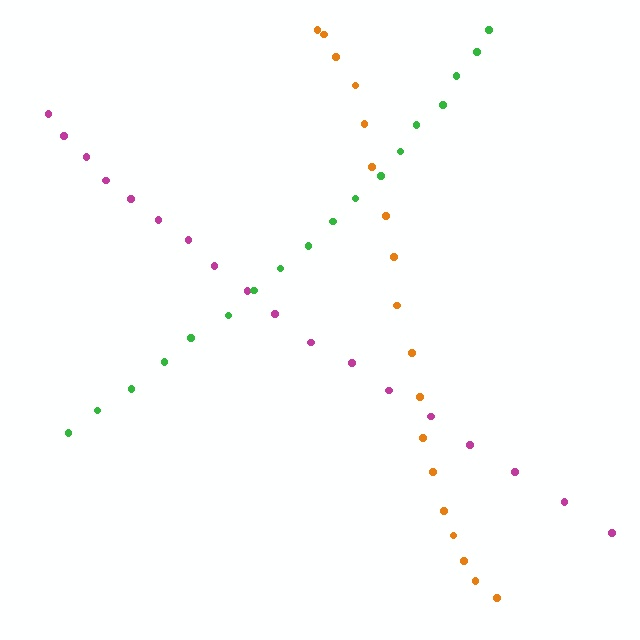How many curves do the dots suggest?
There are 3 distinct paths.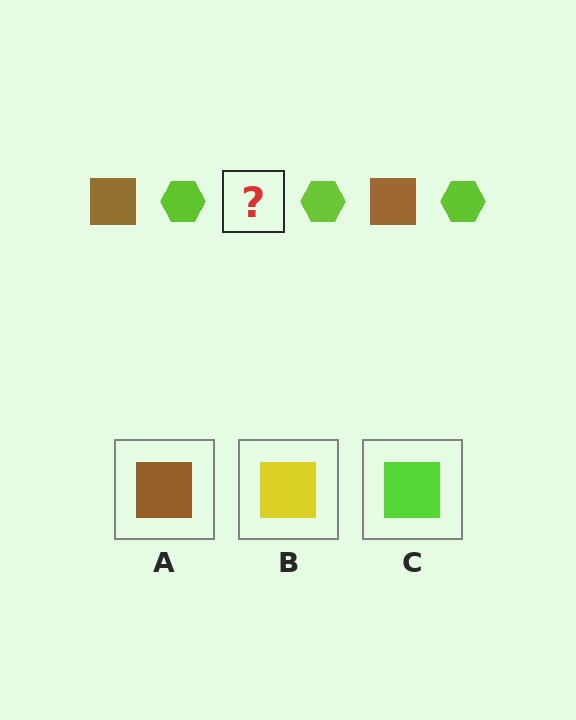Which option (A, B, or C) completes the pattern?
A.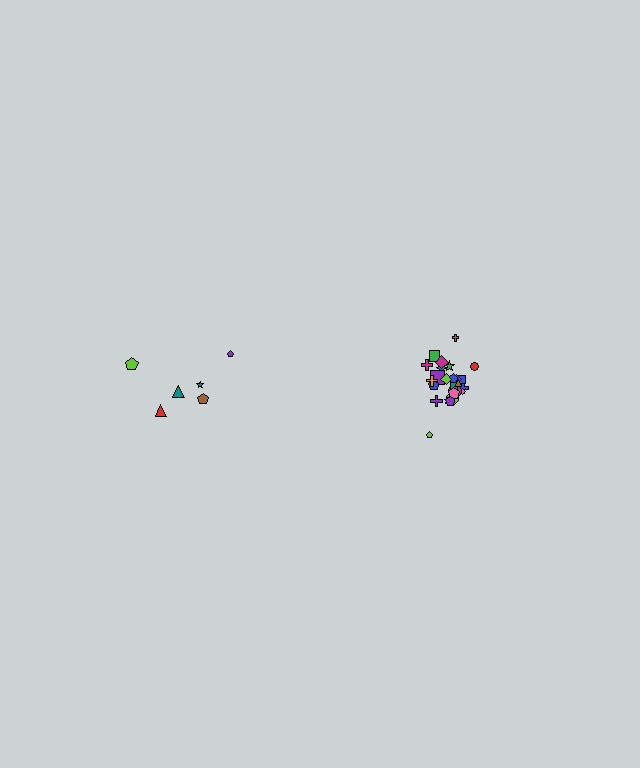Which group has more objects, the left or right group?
The right group.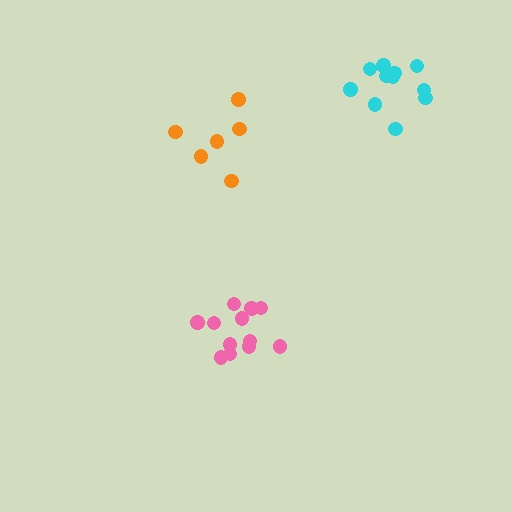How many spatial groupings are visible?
There are 3 spatial groupings.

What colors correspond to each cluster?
The clusters are colored: orange, pink, cyan.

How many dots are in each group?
Group 1: 6 dots, Group 2: 12 dots, Group 3: 11 dots (29 total).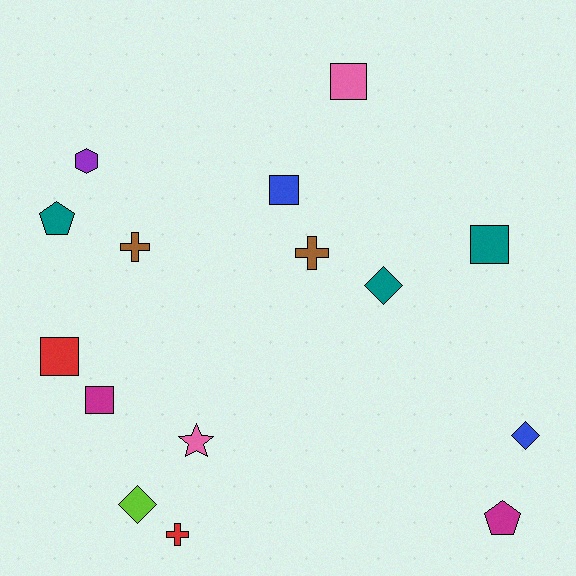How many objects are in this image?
There are 15 objects.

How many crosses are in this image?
There are 3 crosses.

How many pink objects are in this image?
There are 2 pink objects.